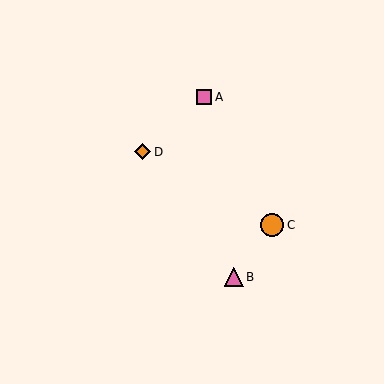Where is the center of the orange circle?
The center of the orange circle is at (272, 225).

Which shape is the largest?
The orange circle (labeled C) is the largest.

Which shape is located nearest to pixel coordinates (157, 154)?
The orange diamond (labeled D) at (142, 152) is nearest to that location.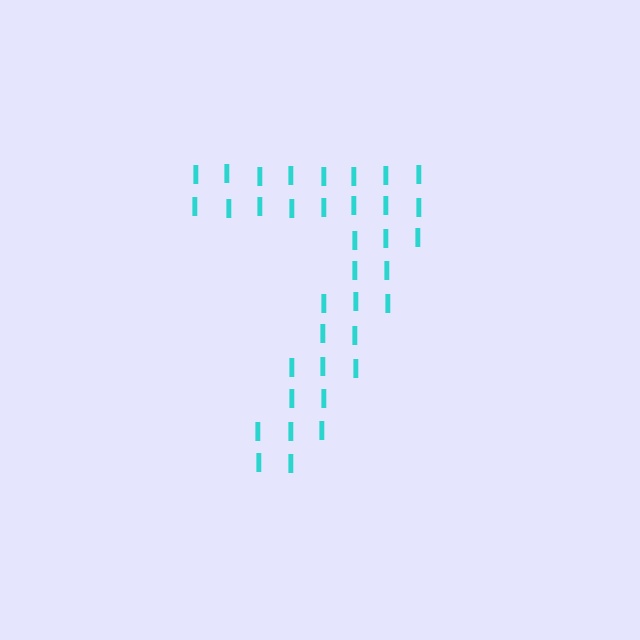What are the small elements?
The small elements are letter I's.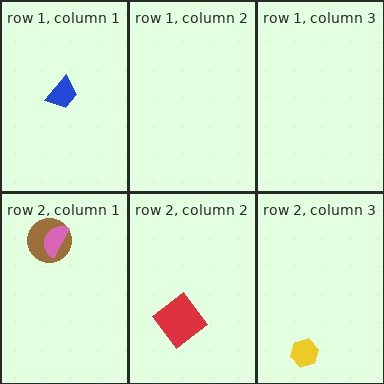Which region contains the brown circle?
The row 2, column 1 region.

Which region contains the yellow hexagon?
The row 2, column 3 region.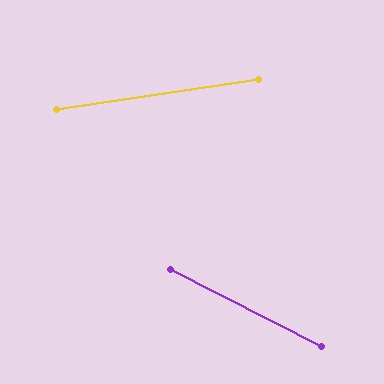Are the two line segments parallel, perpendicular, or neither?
Neither parallel nor perpendicular — they differ by about 36°.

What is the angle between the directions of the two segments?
Approximately 36 degrees.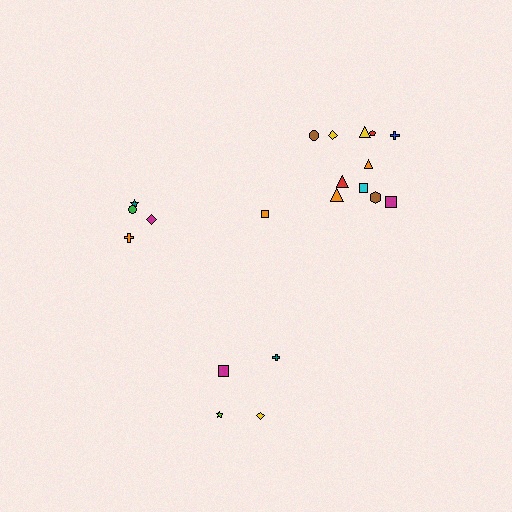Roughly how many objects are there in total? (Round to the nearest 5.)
Roughly 20 objects in total.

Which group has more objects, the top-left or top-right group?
The top-right group.